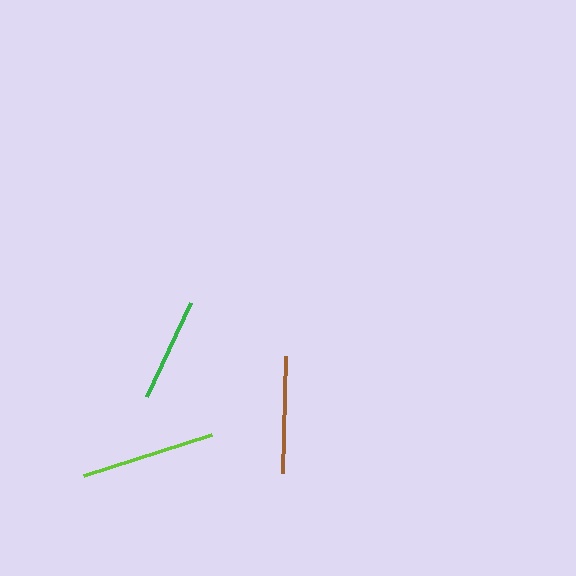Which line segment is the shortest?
The green line is the shortest at approximately 104 pixels.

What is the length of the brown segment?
The brown segment is approximately 117 pixels long.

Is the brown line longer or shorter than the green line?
The brown line is longer than the green line.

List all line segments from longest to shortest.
From longest to shortest: lime, brown, green.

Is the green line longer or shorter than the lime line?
The lime line is longer than the green line.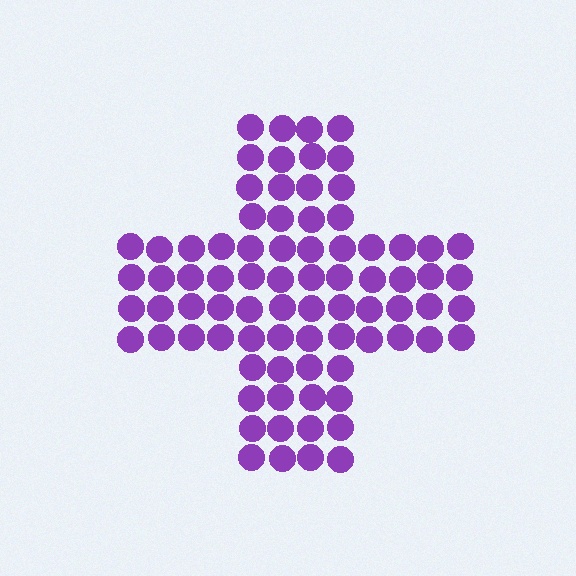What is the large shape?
The large shape is a cross.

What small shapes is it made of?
It is made of small circles.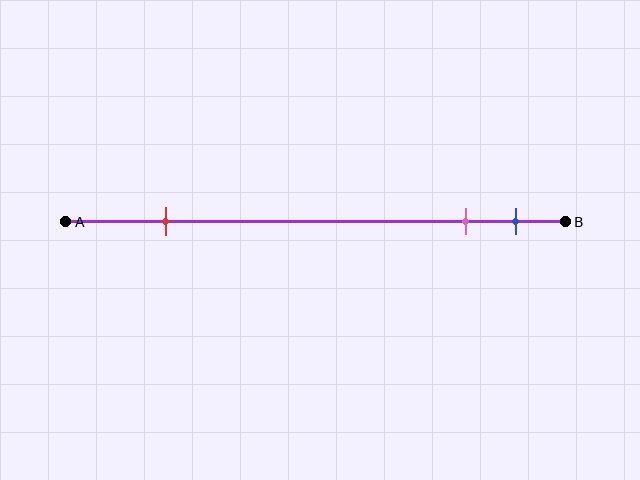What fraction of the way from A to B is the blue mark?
The blue mark is approximately 90% (0.9) of the way from A to B.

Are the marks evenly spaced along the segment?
No, the marks are not evenly spaced.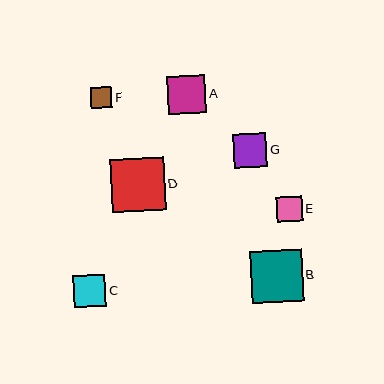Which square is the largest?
Square D is the largest with a size of approximately 54 pixels.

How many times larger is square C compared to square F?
Square C is approximately 1.5 times the size of square F.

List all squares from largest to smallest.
From largest to smallest: D, B, A, G, C, E, F.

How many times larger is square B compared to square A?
Square B is approximately 1.3 times the size of square A.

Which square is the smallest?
Square F is the smallest with a size of approximately 21 pixels.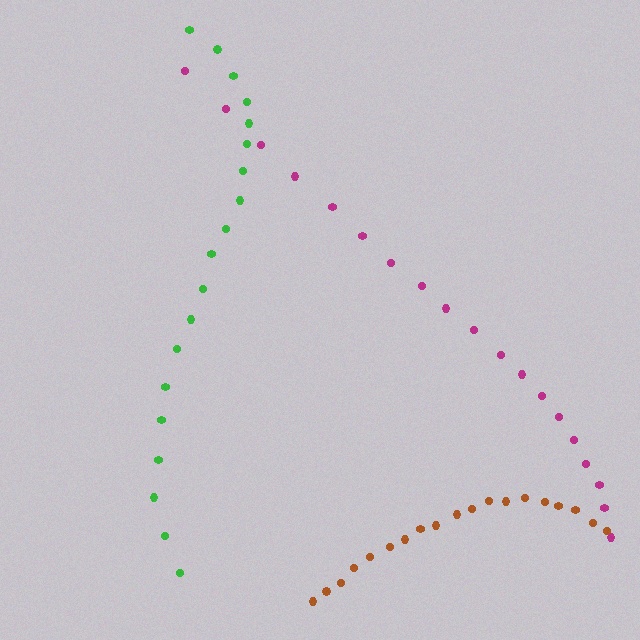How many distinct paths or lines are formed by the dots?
There are 3 distinct paths.